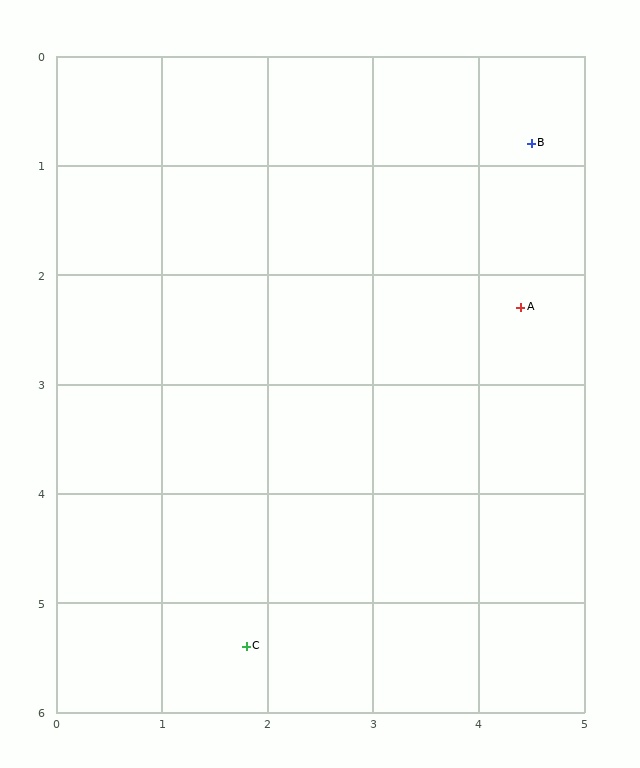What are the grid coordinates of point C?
Point C is at approximately (1.8, 5.4).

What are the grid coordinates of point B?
Point B is at approximately (4.5, 0.8).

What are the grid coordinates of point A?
Point A is at approximately (4.4, 2.3).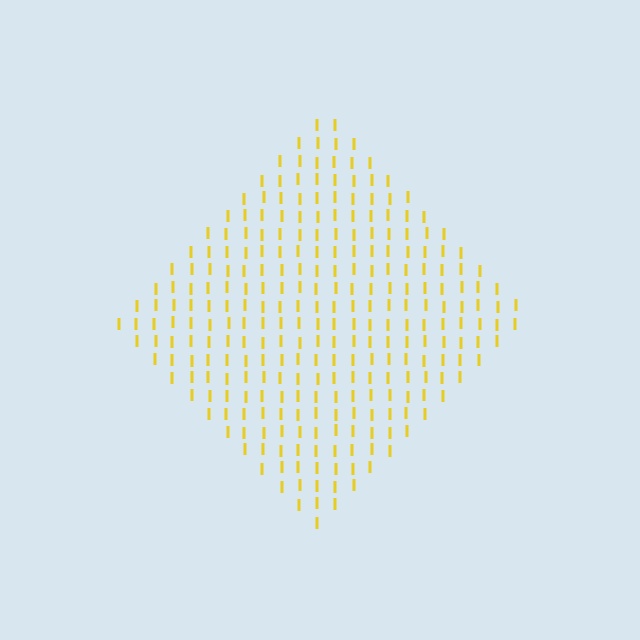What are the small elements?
The small elements are letter I's.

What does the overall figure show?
The overall figure shows a diamond.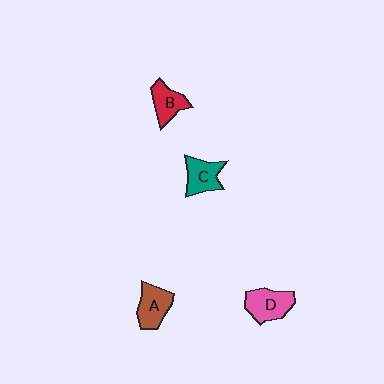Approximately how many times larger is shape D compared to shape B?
Approximately 1.3 times.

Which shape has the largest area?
Shape D (pink).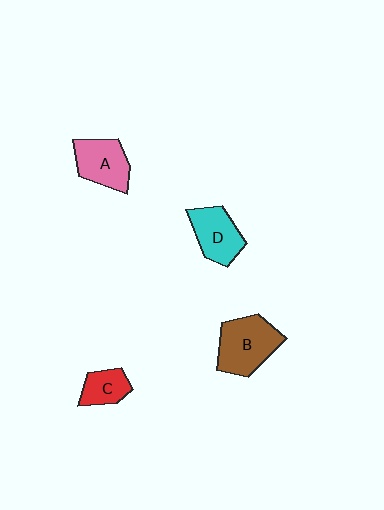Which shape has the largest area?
Shape B (brown).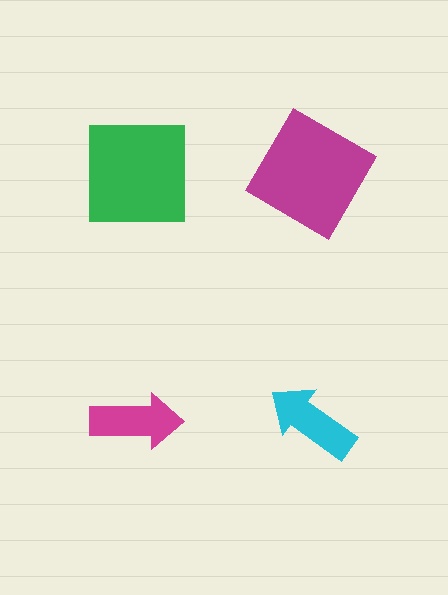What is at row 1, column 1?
A green square.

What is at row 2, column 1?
A magenta arrow.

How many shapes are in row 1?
2 shapes.